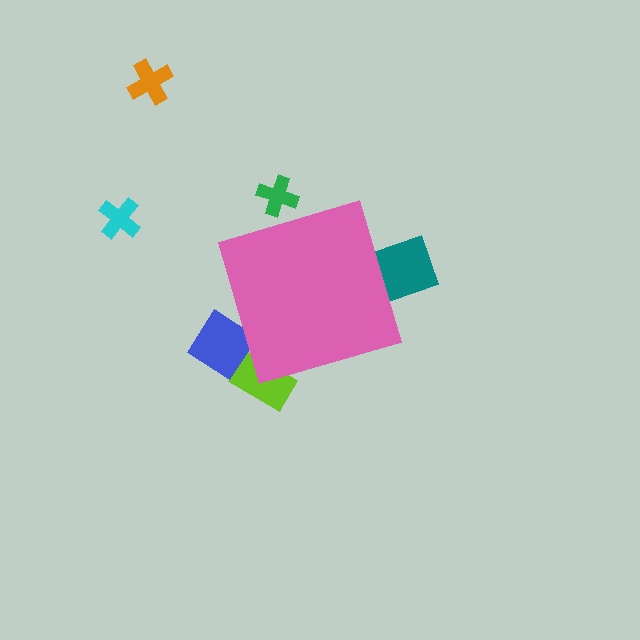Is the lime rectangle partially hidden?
Yes, the lime rectangle is partially hidden behind the pink diamond.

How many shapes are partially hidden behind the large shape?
4 shapes are partially hidden.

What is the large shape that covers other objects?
A pink diamond.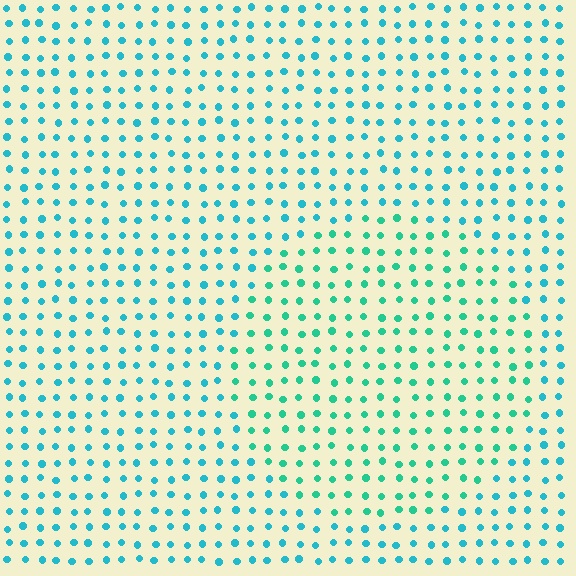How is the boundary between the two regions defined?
The boundary is defined purely by a slight shift in hue (about 27 degrees). Spacing, size, and orientation are identical on both sides.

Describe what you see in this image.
The image is filled with small cyan elements in a uniform arrangement. A circle-shaped region is visible where the elements are tinted to a slightly different hue, forming a subtle color boundary.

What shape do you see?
I see a circle.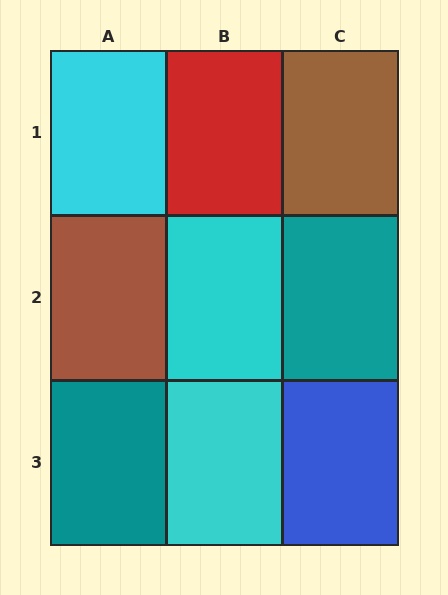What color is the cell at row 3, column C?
Blue.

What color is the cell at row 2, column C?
Teal.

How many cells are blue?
1 cell is blue.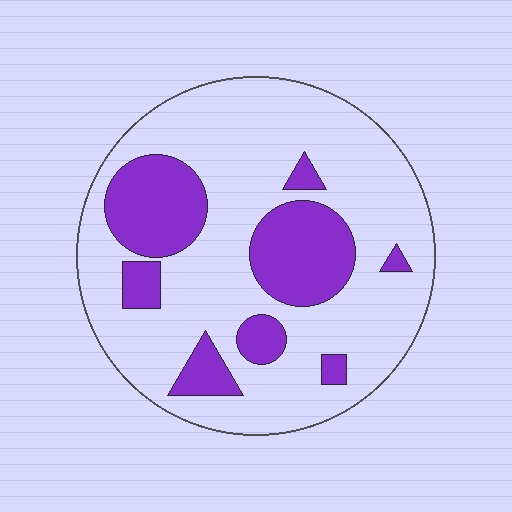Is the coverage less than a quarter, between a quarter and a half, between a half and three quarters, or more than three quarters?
Between a quarter and a half.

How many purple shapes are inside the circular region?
8.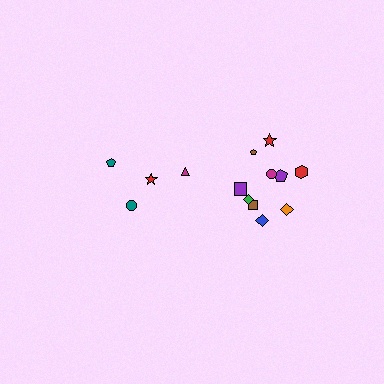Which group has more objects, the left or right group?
The right group.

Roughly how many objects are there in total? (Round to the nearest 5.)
Roughly 15 objects in total.